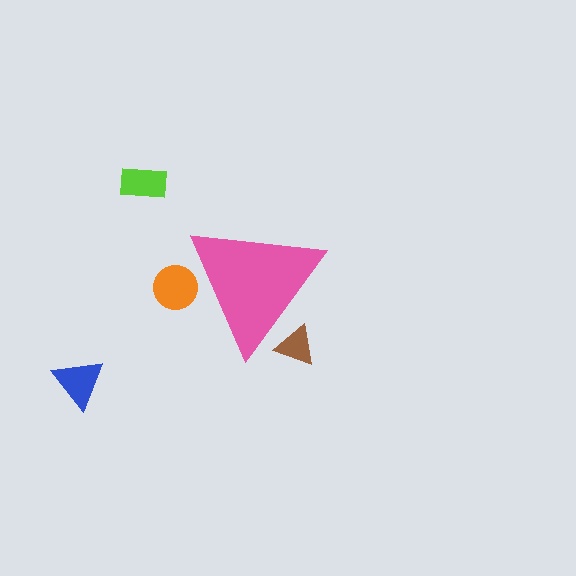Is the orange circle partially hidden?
Yes, the orange circle is partially hidden behind the pink triangle.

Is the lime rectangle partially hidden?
No, the lime rectangle is fully visible.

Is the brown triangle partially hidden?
Yes, the brown triangle is partially hidden behind the pink triangle.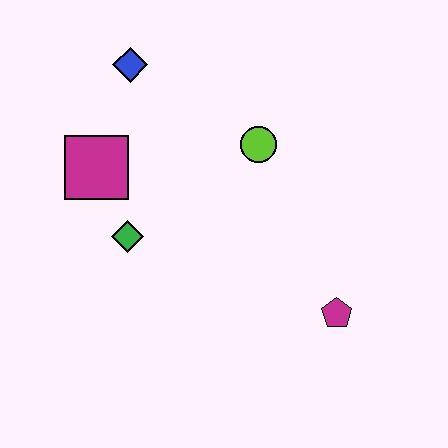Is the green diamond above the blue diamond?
No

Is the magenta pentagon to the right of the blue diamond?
Yes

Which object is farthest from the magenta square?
The magenta pentagon is farthest from the magenta square.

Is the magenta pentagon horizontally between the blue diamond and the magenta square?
No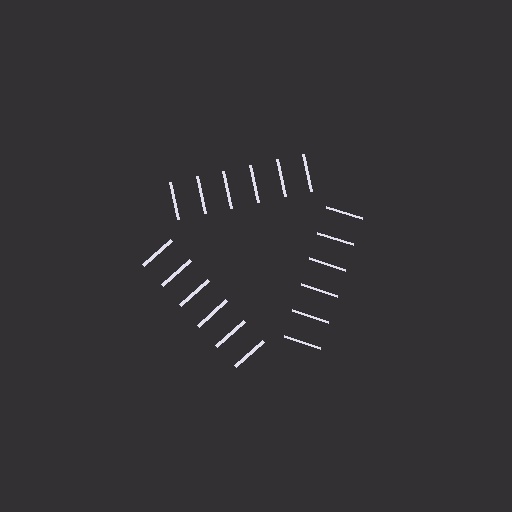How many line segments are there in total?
18 — 6 along each of the 3 edges.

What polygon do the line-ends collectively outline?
An illusory triangle — the line segments terminate on its edges but no continuous stroke is drawn.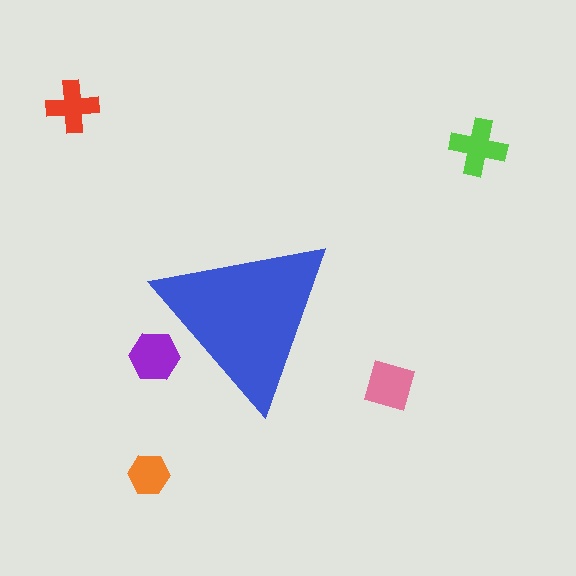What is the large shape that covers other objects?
A blue triangle.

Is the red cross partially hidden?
No, the red cross is fully visible.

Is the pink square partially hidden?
No, the pink square is fully visible.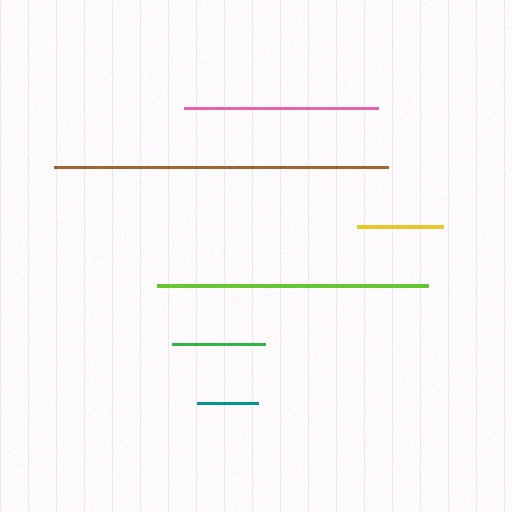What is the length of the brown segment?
The brown segment is approximately 334 pixels long.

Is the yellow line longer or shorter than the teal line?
The yellow line is longer than the teal line.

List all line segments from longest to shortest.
From longest to shortest: brown, lime, pink, green, yellow, teal.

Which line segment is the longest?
The brown line is the longest at approximately 334 pixels.